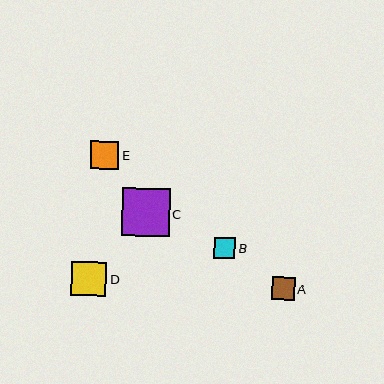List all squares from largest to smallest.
From largest to smallest: C, D, E, A, B.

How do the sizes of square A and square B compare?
Square A and square B are approximately the same size.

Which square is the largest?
Square C is the largest with a size of approximately 48 pixels.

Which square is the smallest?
Square B is the smallest with a size of approximately 21 pixels.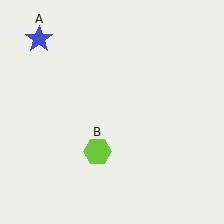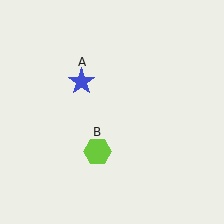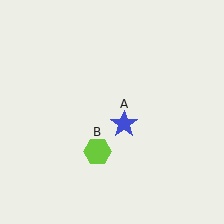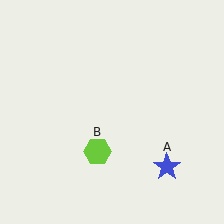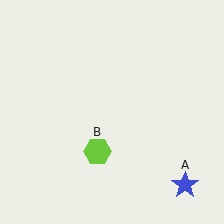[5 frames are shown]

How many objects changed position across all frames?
1 object changed position: blue star (object A).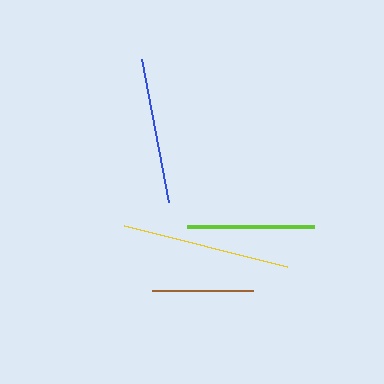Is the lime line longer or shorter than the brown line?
The lime line is longer than the brown line.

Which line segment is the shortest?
The brown line is the shortest at approximately 102 pixels.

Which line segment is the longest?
The yellow line is the longest at approximately 167 pixels.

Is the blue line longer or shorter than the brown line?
The blue line is longer than the brown line.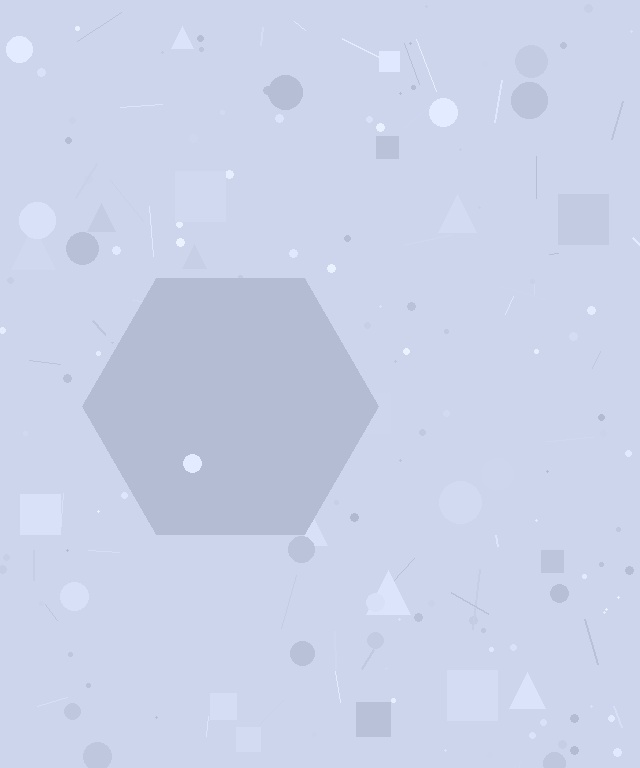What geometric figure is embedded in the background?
A hexagon is embedded in the background.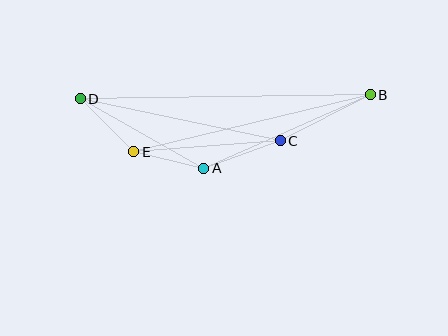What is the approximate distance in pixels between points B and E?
The distance between B and E is approximately 244 pixels.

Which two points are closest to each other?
Points A and E are closest to each other.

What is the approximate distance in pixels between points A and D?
The distance between A and D is approximately 142 pixels.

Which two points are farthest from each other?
Points B and D are farthest from each other.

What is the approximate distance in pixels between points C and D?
The distance between C and D is approximately 204 pixels.